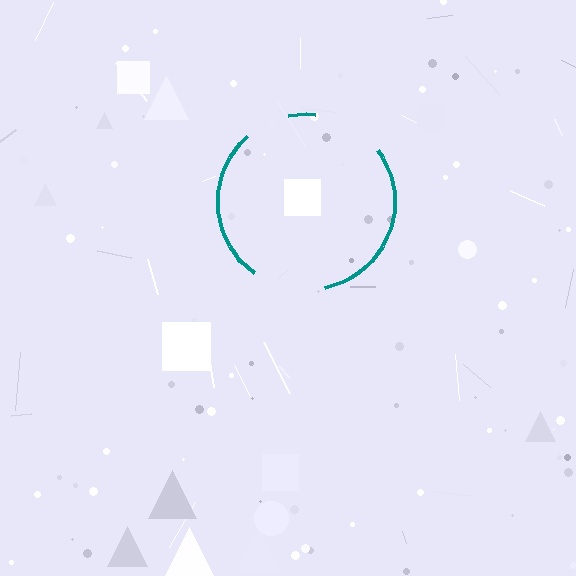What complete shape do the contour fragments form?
The contour fragments form a circle.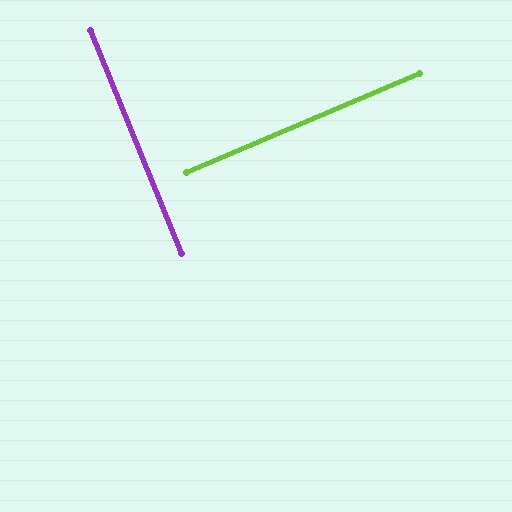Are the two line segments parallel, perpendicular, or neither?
Perpendicular — they meet at approximately 89°.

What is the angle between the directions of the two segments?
Approximately 89 degrees.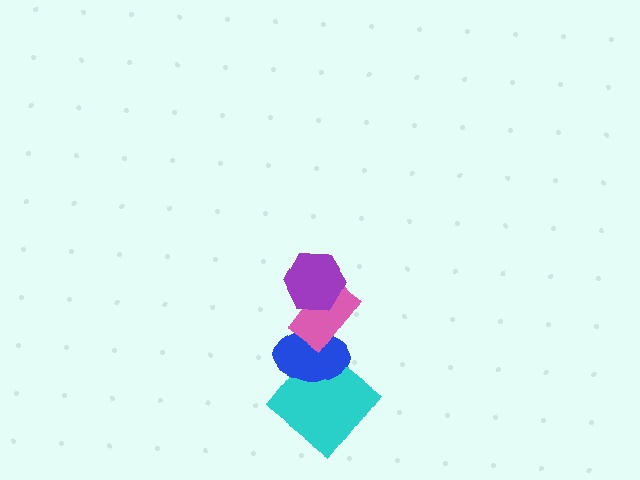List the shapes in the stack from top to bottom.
From top to bottom: the purple hexagon, the pink rectangle, the blue ellipse, the cyan diamond.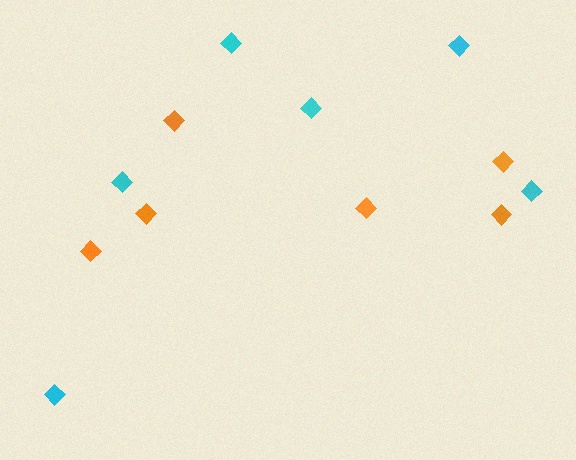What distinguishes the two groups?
There are 2 groups: one group of orange diamonds (6) and one group of cyan diamonds (6).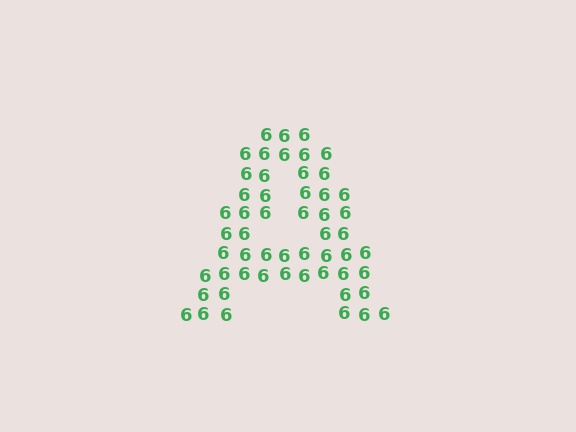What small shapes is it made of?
It is made of small digit 6's.